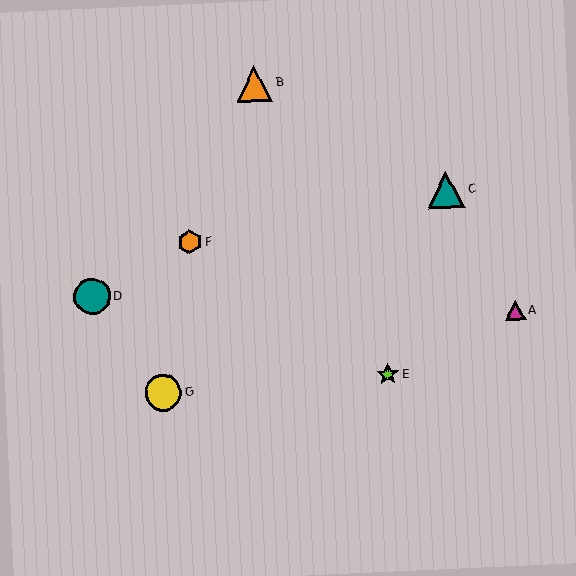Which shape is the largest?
The teal triangle (labeled C) is the largest.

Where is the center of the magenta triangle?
The center of the magenta triangle is at (515, 310).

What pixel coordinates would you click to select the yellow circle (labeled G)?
Click at (163, 393) to select the yellow circle G.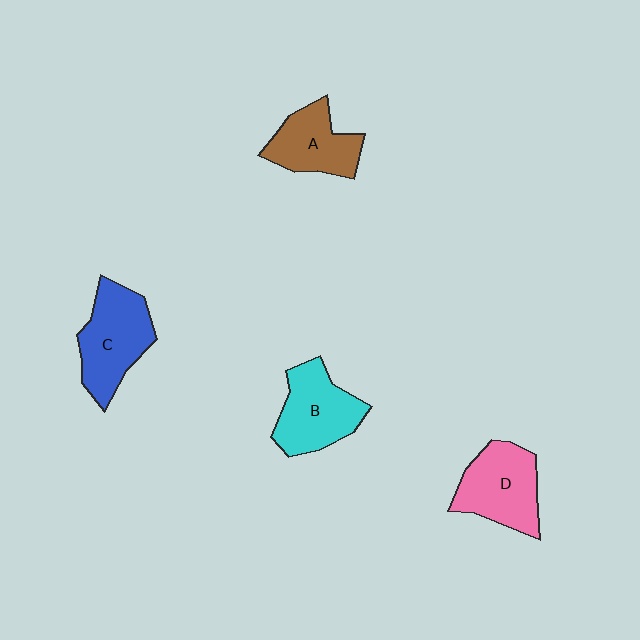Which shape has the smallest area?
Shape A (brown).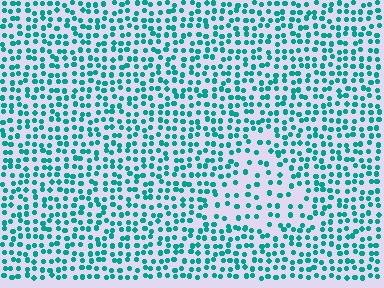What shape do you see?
I see a triangle.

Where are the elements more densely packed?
The elements are more densely packed outside the triangle boundary.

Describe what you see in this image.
The image contains small teal elements arranged at two different densities. A triangle-shaped region is visible where the elements are less densely packed than the surrounding area.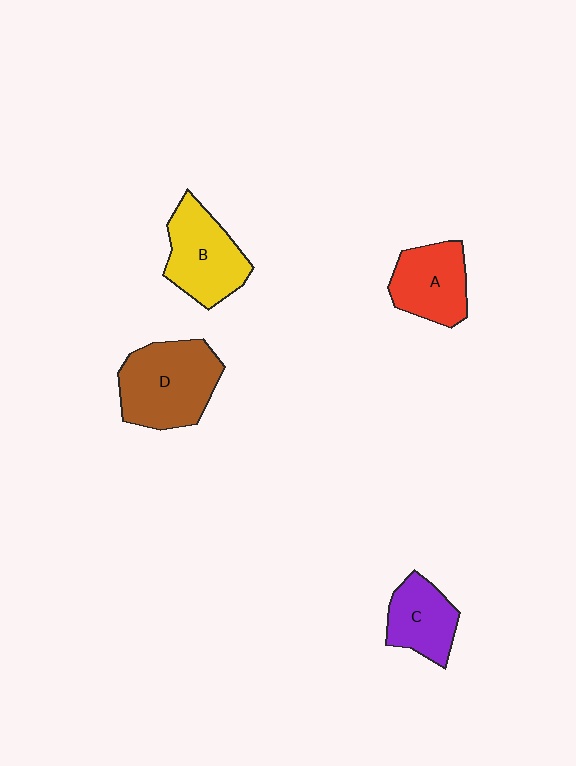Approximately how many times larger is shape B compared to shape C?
Approximately 1.3 times.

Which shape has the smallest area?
Shape C (purple).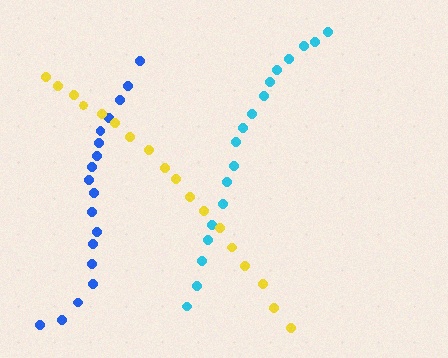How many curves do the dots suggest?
There are 3 distinct paths.